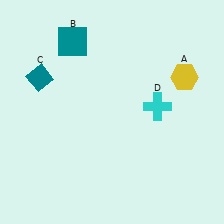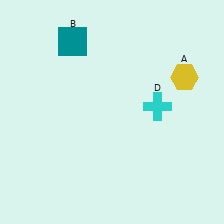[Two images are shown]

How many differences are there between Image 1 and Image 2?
There is 1 difference between the two images.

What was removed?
The teal diamond (C) was removed in Image 2.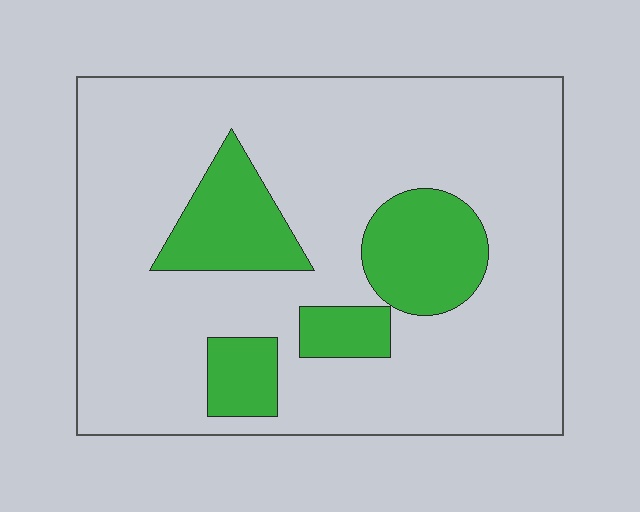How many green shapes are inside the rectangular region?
4.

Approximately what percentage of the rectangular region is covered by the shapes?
Approximately 20%.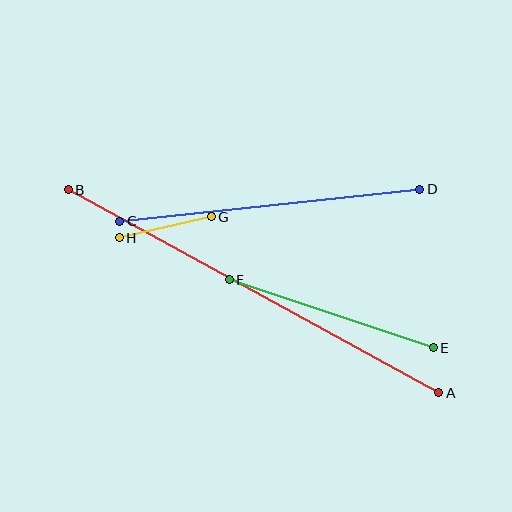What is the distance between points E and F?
The distance is approximately 215 pixels.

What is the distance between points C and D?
The distance is approximately 302 pixels.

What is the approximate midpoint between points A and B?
The midpoint is at approximately (253, 291) pixels.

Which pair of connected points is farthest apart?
Points A and B are farthest apart.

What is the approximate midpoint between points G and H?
The midpoint is at approximately (165, 227) pixels.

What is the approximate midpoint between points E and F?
The midpoint is at approximately (331, 314) pixels.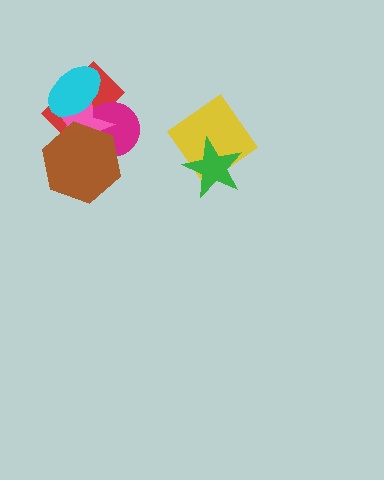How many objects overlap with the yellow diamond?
1 object overlaps with the yellow diamond.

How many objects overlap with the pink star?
4 objects overlap with the pink star.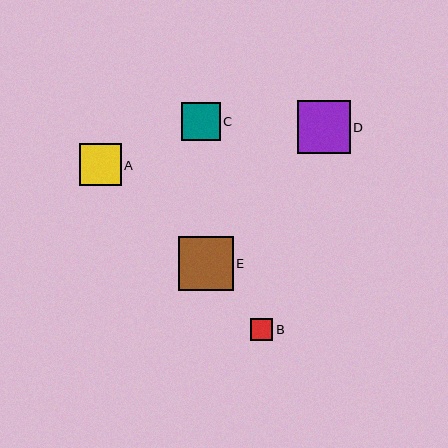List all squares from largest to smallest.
From largest to smallest: E, D, A, C, B.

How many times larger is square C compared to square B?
Square C is approximately 1.8 times the size of square B.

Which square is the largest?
Square E is the largest with a size of approximately 54 pixels.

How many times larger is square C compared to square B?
Square C is approximately 1.8 times the size of square B.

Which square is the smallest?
Square B is the smallest with a size of approximately 22 pixels.